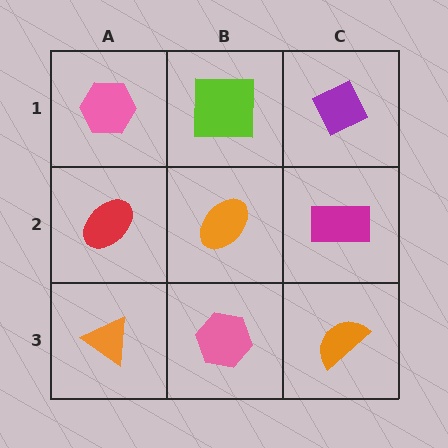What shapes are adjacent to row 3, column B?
An orange ellipse (row 2, column B), an orange triangle (row 3, column A), an orange semicircle (row 3, column C).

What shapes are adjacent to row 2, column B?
A lime square (row 1, column B), a pink hexagon (row 3, column B), a red ellipse (row 2, column A), a magenta rectangle (row 2, column C).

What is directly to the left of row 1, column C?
A lime square.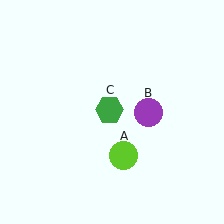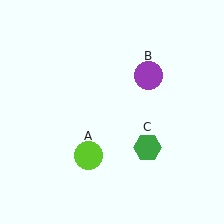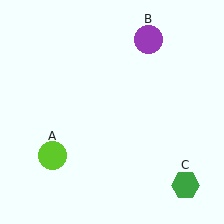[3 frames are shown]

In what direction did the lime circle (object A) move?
The lime circle (object A) moved left.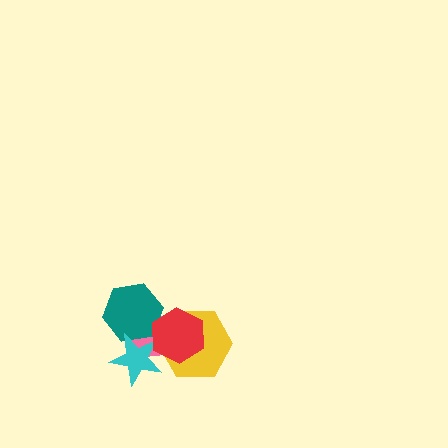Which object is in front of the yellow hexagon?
The red hexagon is in front of the yellow hexagon.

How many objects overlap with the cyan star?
3 objects overlap with the cyan star.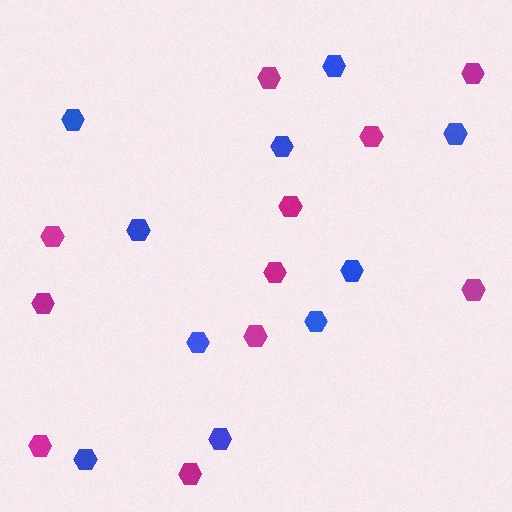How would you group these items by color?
There are 2 groups: one group of blue hexagons (10) and one group of magenta hexagons (11).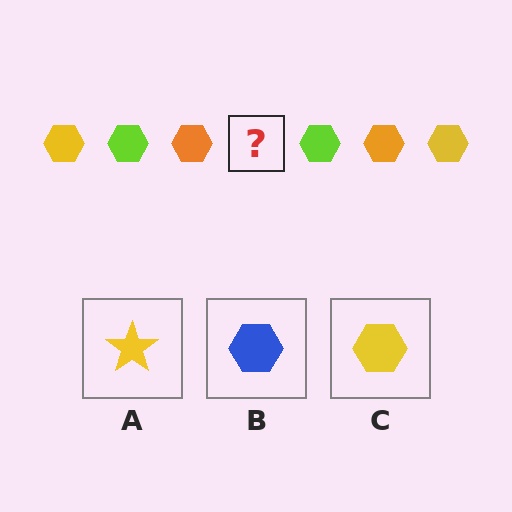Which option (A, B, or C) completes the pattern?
C.